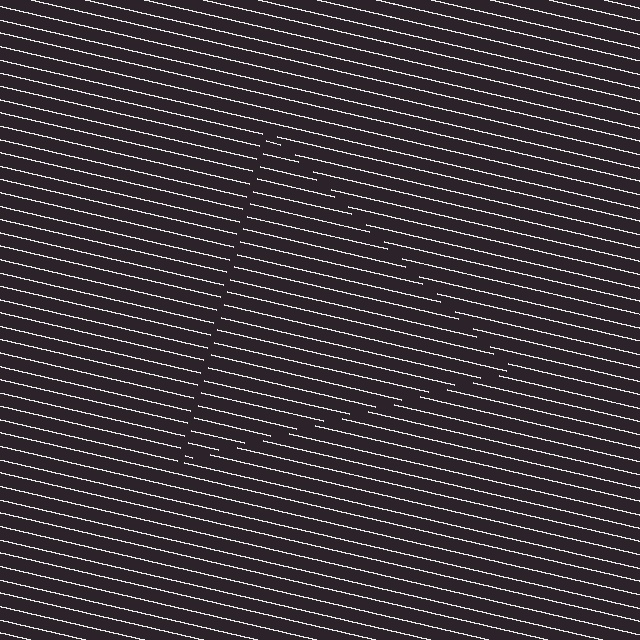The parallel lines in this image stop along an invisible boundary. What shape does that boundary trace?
An illusory triangle. The interior of the shape contains the same grating, shifted by half a period — the contour is defined by the phase discontinuity where line-ends from the inner and outer gratings abut.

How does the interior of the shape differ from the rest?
The interior of the shape contains the same grating, shifted by half a period — the contour is defined by the phase discontinuity where line-ends from the inner and outer gratings abut.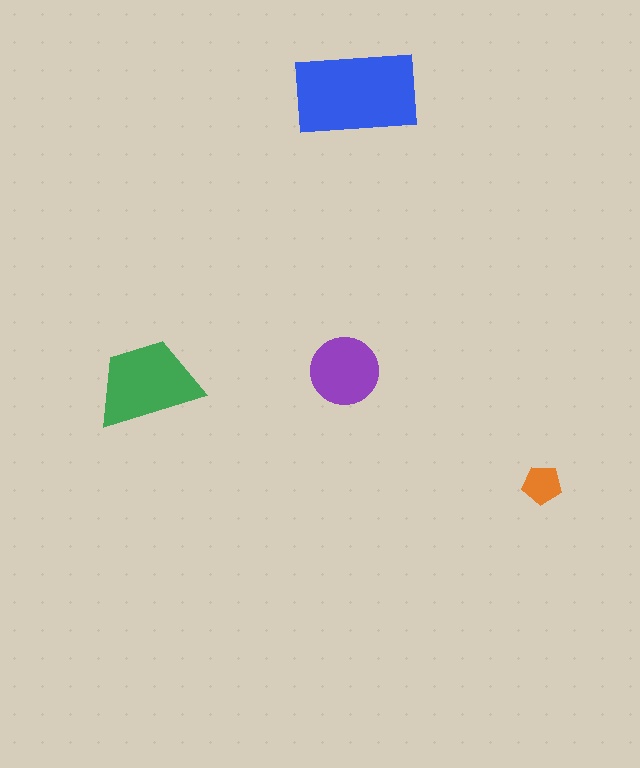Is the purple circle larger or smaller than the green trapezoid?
Smaller.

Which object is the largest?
The blue rectangle.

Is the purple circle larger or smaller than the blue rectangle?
Smaller.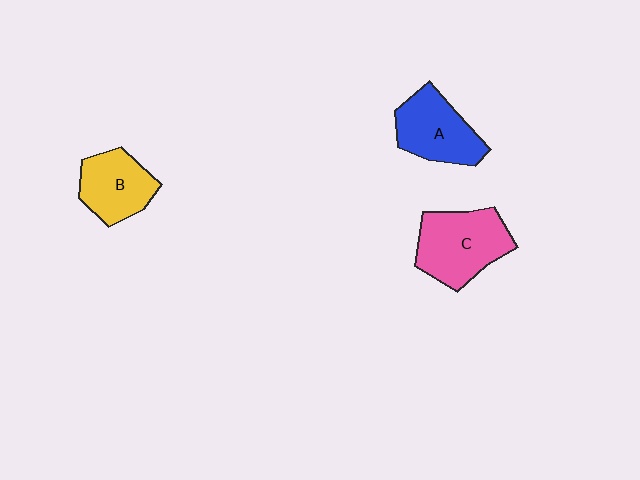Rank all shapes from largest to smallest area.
From largest to smallest: C (pink), A (blue), B (yellow).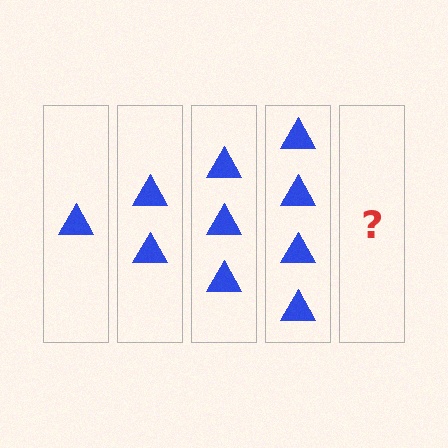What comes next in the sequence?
The next element should be 5 triangles.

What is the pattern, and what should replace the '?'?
The pattern is that each step adds one more triangle. The '?' should be 5 triangles.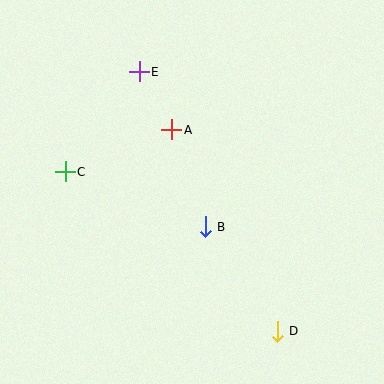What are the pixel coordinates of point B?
Point B is at (205, 227).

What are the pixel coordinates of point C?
Point C is at (65, 172).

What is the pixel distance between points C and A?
The distance between C and A is 114 pixels.